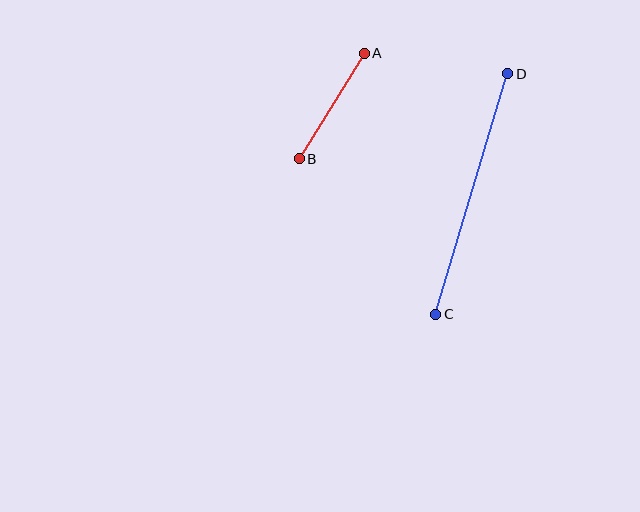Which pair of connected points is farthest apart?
Points C and D are farthest apart.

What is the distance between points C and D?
The distance is approximately 251 pixels.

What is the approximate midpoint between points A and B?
The midpoint is at approximately (332, 106) pixels.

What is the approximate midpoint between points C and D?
The midpoint is at approximately (472, 194) pixels.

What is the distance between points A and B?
The distance is approximately 124 pixels.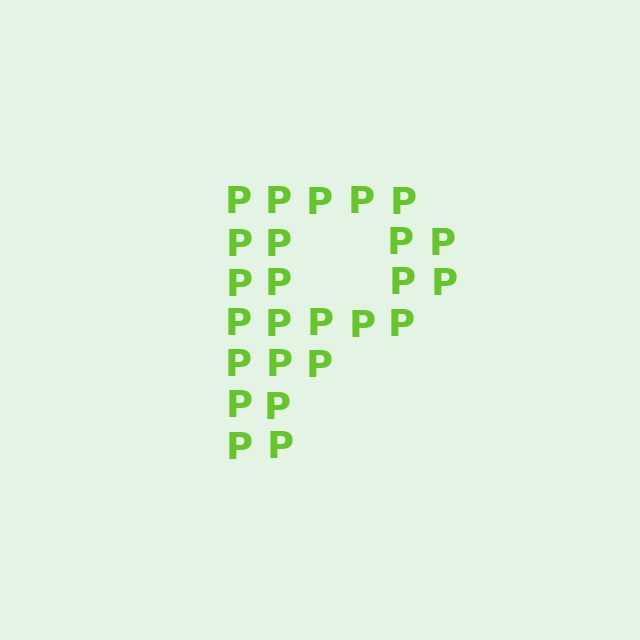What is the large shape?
The large shape is the letter P.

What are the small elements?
The small elements are letter P's.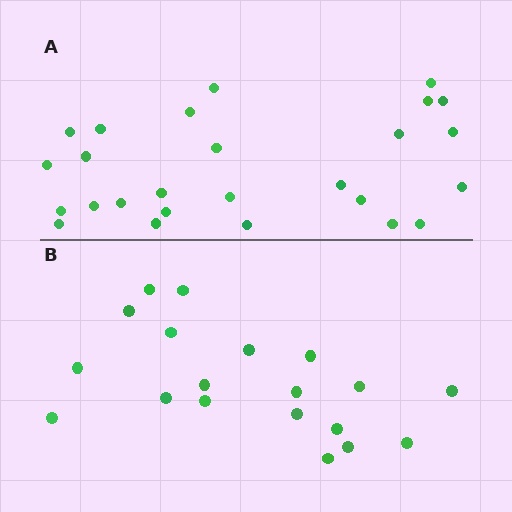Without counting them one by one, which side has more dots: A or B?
Region A (the top region) has more dots.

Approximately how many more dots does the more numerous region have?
Region A has roughly 8 or so more dots than region B.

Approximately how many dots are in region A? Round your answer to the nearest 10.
About 30 dots. (The exact count is 26, which rounds to 30.)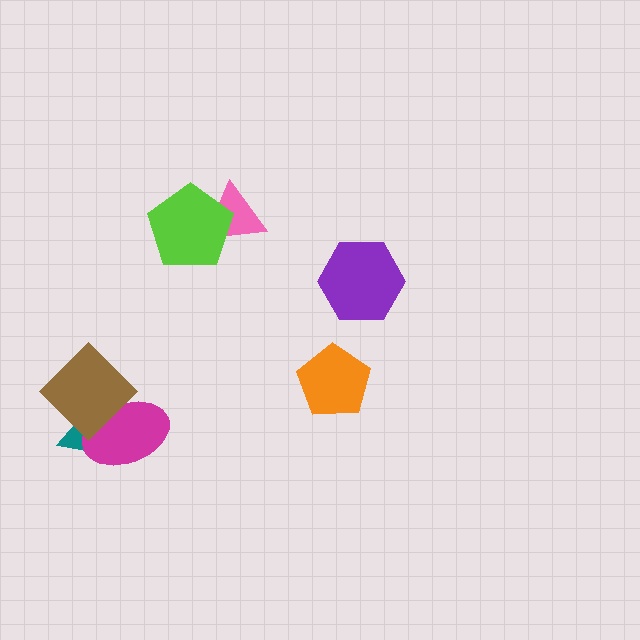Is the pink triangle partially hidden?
Yes, it is partially covered by another shape.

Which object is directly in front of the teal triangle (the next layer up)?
The magenta ellipse is directly in front of the teal triangle.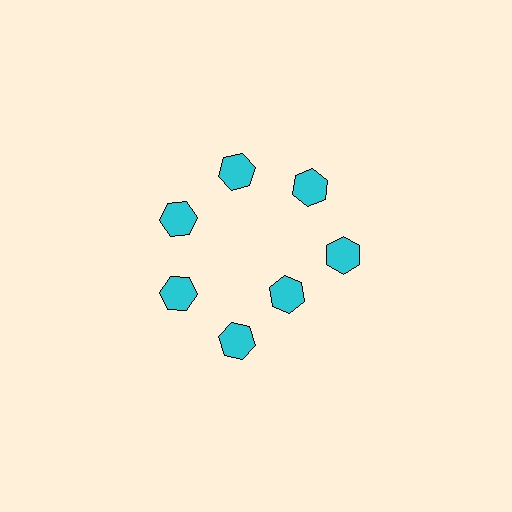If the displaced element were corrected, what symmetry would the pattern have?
It would have 7-fold rotational symmetry — the pattern would map onto itself every 51 degrees.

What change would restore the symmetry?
The symmetry would be restored by moving it outward, back onto the ring so that all 7 hexagons sit at equal angles and equal distance from the center.